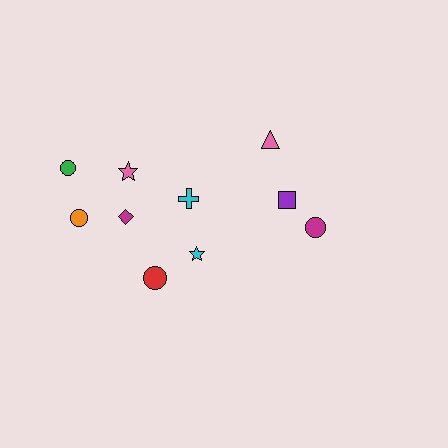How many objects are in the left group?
There are 7 objects.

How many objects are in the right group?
There are 3 objects.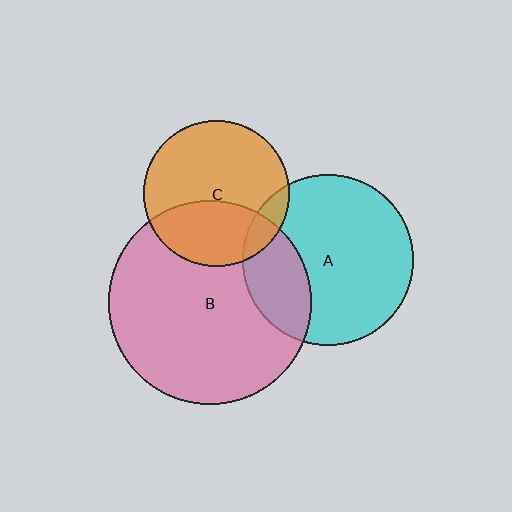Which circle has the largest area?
Circle B (pink).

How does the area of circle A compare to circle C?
Approximately 1.4 times.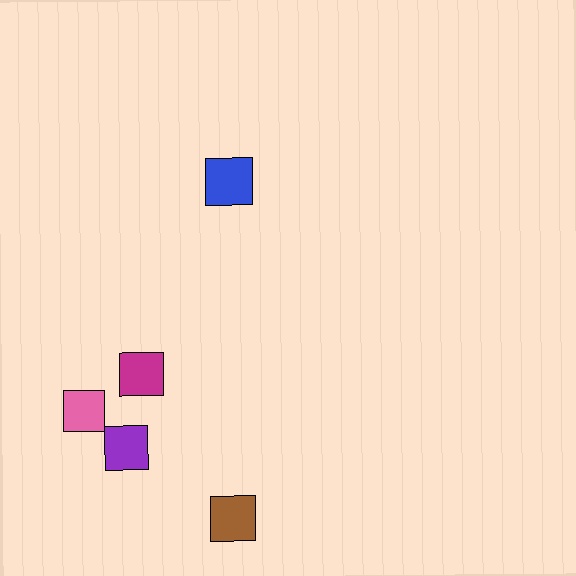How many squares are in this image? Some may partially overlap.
There are 5 squares.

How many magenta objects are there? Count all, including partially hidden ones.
There is 1 magenta object.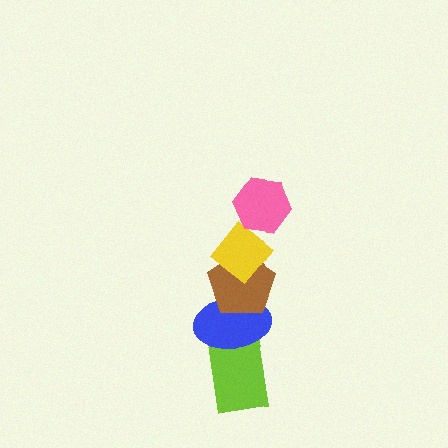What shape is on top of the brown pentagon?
The yellow diamond is on top of the brown pentagon.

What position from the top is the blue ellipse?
The blue ellipse is 4th from the top.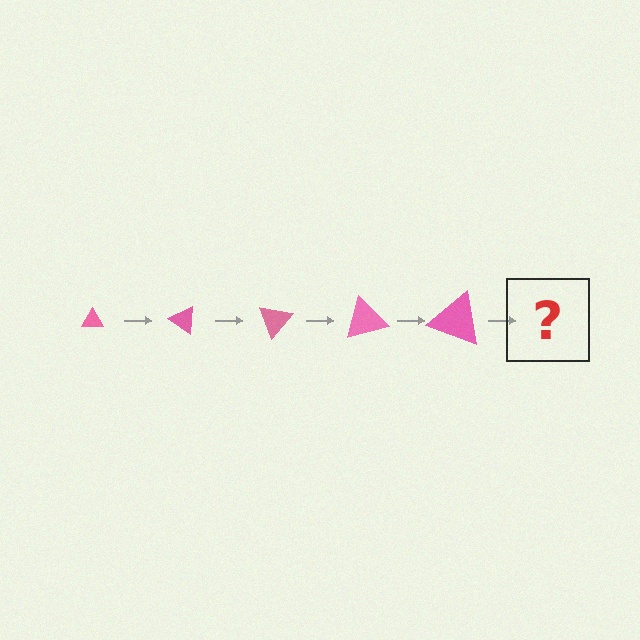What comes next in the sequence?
The next element should be a triangle, larger than the previous one and rotated 175 degrees from the start.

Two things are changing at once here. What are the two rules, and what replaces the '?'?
The two rules are that the triangle grows larger each step and it rotates 35 degrees each step. The '?' should be a triangle, larger than the previous one and rotated 175 degrees from the start.